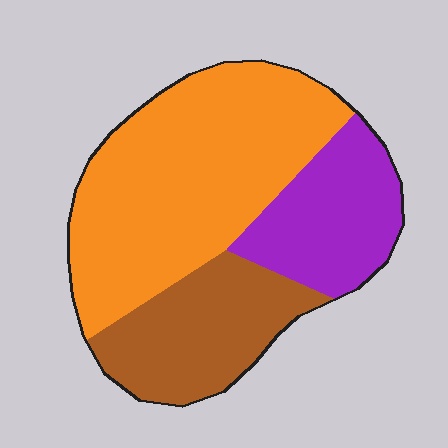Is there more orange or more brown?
Orange.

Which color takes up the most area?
Orange, at roughly 55%.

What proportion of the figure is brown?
Brown covers 25% of the figure.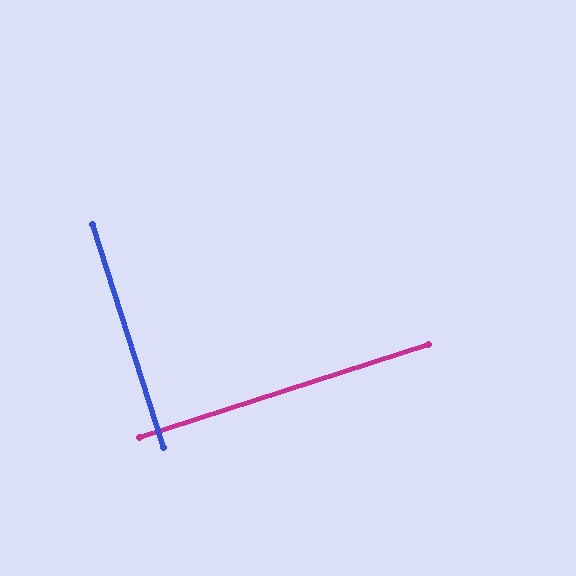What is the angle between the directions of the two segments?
Approximately 90 degrees.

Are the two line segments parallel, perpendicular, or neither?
Perpendicular — they meet at approximately 90°.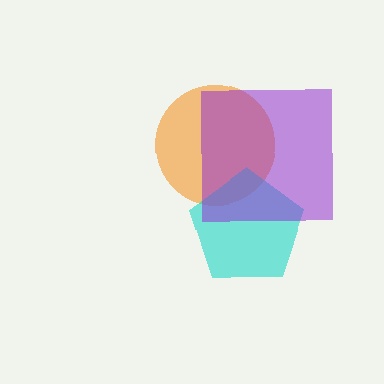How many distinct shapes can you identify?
There are 3 distinct shapes: an orange circle, a cyan pentagon, a purple square.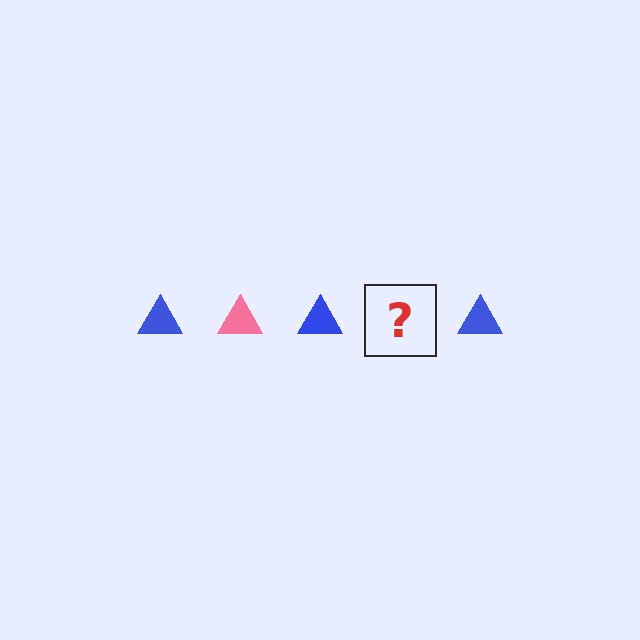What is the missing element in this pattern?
The missing element is a pink triangle.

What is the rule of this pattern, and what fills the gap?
The rule is that the pattern cycles through blue, pink triangles. The gap should be filled with a pink triangle.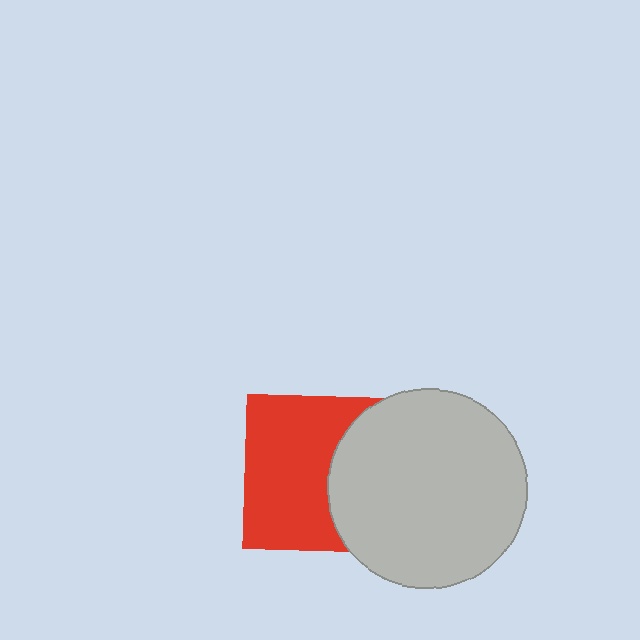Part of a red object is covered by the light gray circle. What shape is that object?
It is a square.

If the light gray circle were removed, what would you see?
You would see the complete red square.